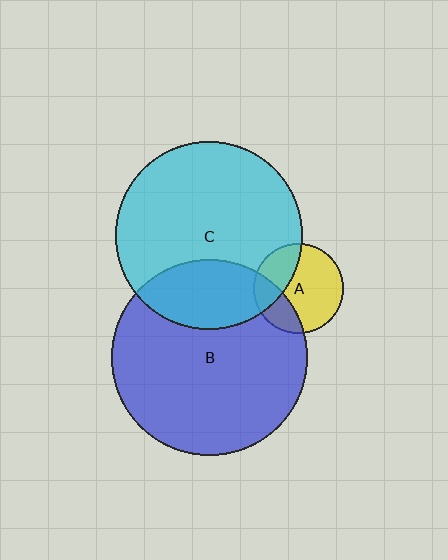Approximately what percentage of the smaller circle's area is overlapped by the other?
Approximately 25%.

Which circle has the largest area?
Circle B (blue).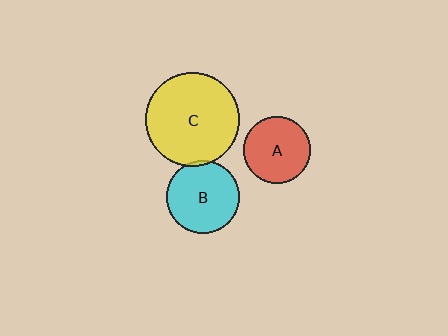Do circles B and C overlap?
Yes.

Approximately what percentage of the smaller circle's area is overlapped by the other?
Approximately 5%.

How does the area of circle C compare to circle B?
Approximately 1.6 times.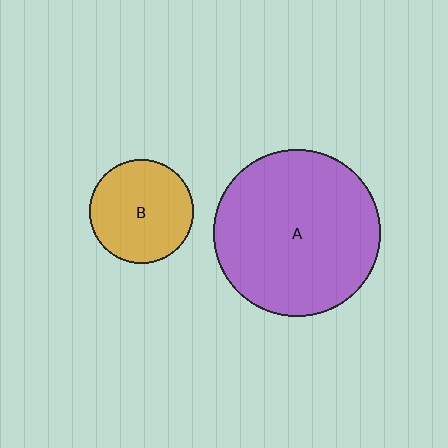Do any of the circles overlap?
No, none of the circles overlap.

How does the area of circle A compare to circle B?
Approximately 2.6 times.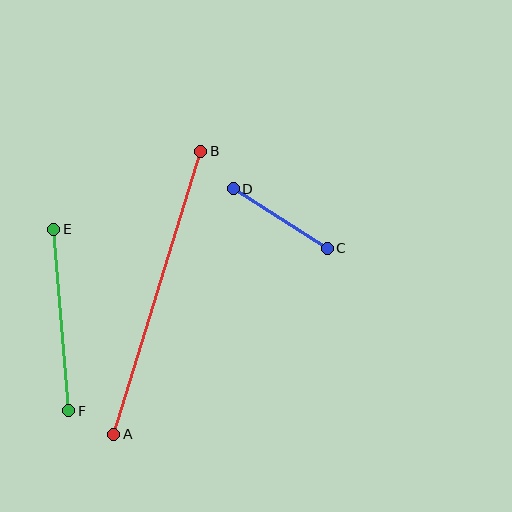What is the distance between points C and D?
The distance is approximately 111 pixels.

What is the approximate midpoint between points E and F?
The midpoint is at approximately (61, 320) pixels.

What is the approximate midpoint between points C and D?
The midpoint is at approximately (280, 218) pixels.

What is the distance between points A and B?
The distance is approximately 296 pixels.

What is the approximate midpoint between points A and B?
The midpoint is at approximately (157, 293) pixels.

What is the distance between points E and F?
The distance is approximately 182 pixels.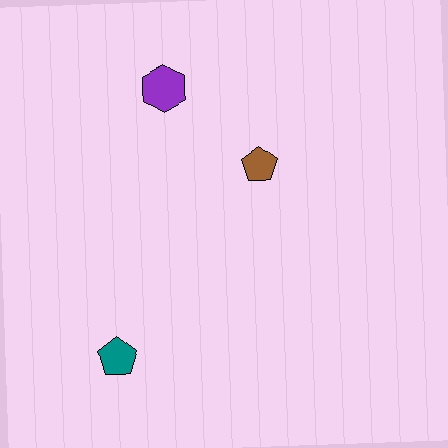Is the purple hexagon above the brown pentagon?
Yes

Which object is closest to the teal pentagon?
The brown pentagon is closest to the teal pentagon.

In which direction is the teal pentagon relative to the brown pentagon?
The teal pentagon is below the brown pentagon.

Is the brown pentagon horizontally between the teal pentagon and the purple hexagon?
No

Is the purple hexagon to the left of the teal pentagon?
No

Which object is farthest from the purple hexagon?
The teal pentagon is farthest from the purple hexagon.